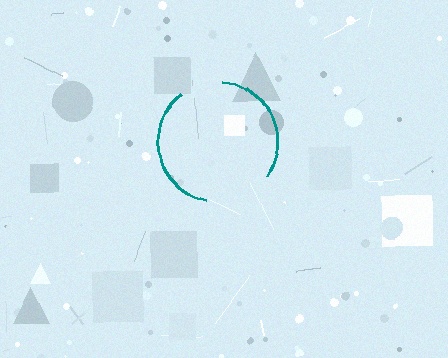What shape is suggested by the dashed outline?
The dashed outline suggests a circle.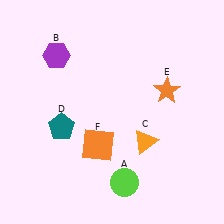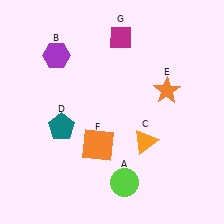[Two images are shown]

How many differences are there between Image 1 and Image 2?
There is 1 difference between the two images.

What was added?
A magenta diamond (G) was added in Image 2.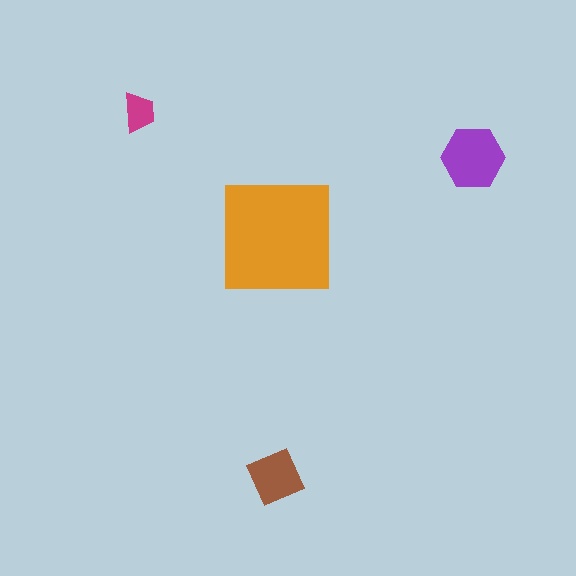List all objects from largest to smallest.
The orange square, the purple hexagon, the brown diamond, the magenta trapezoid.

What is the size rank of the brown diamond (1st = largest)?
3rd.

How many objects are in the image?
There are 4 objects in the image.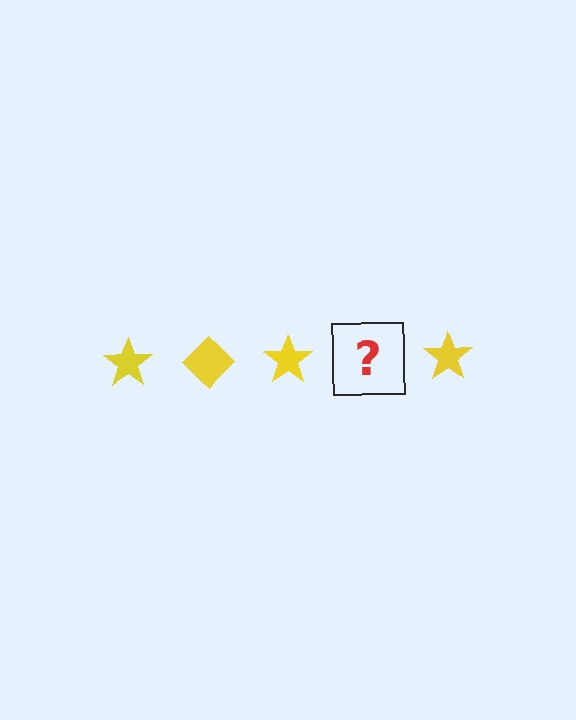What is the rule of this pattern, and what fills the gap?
The rule is that the pattern cycles through star, diamond shapes in yellow. The gap should be filled with a yellow diamond.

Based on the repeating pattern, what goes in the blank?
The blank should be a yellow diamond.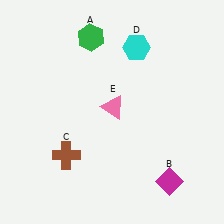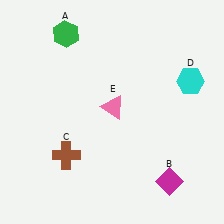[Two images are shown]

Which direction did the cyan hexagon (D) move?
The cyan hexagon (D) moved right.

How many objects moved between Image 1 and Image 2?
2 objects moved between the two images.